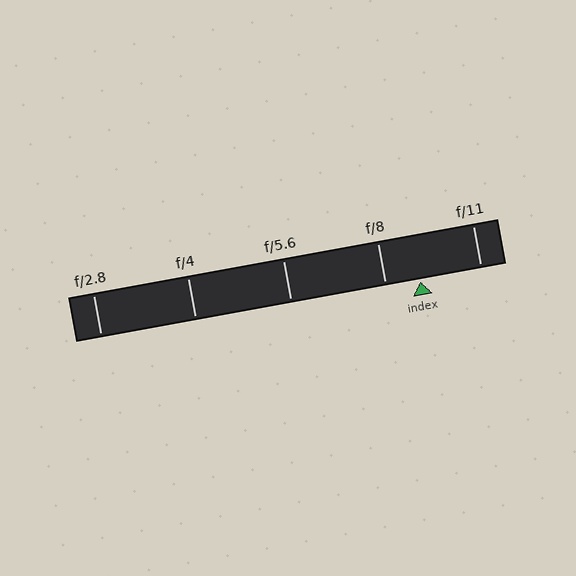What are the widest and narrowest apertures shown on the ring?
The widest aperture shown is f/2.8 and the narrowest is f/11.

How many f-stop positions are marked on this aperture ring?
There are 5 f-stop positions marked.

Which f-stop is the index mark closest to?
The index mark is closest to f/8.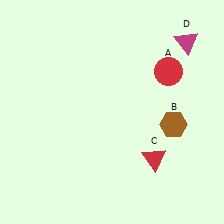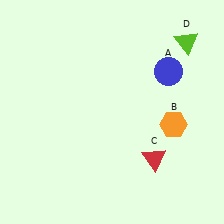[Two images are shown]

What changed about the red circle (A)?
In Image 1, A is red. In Image 2, it changed to blue.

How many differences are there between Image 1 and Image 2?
There are 3 differences between the two images.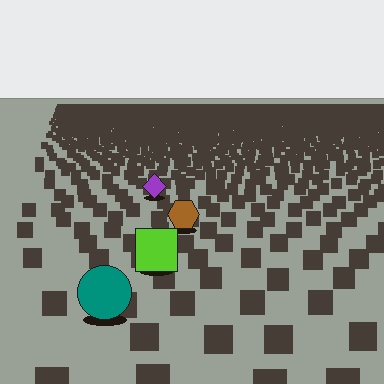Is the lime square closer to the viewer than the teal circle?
No. The teal circle is closer — you can tell from the texture gradient: the ground texture is coarser near it.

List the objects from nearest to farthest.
From nearest to farthest: the teal circle, the lime square, the brown hexagon, the purple diamond.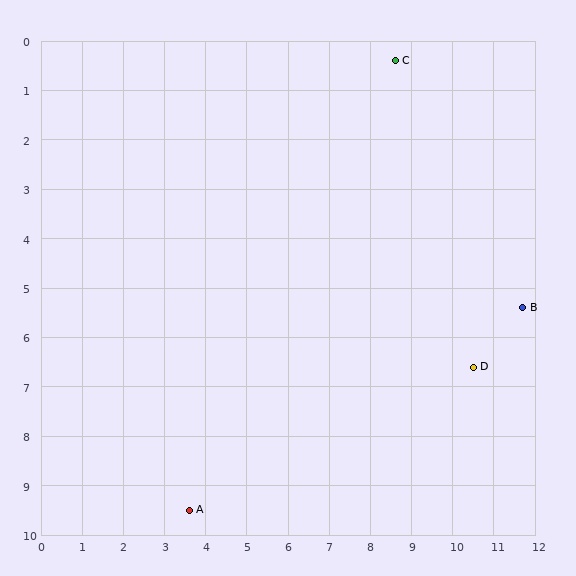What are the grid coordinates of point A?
Point A is at approximately (3.6, 9.5).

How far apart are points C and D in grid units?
Points C and D are about 6.5 grid units apart.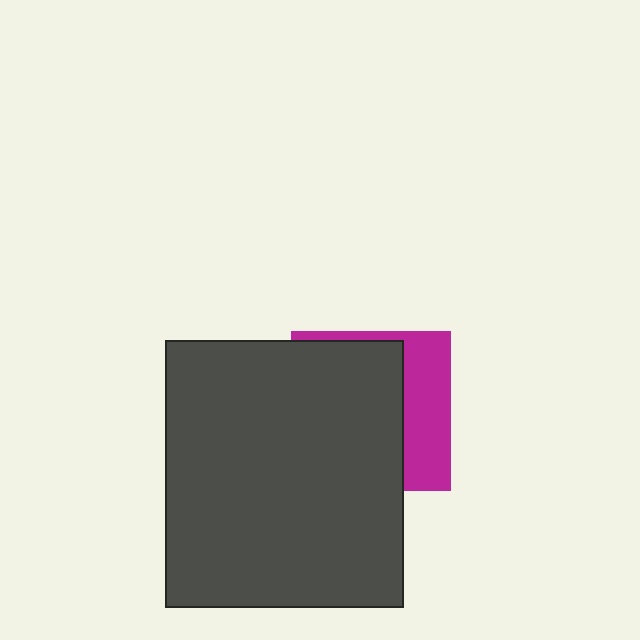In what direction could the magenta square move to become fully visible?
The magenta square could move right. That would shift it out from behind the dark gray rectangle entirely.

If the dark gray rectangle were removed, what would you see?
You would see the complete magenta square.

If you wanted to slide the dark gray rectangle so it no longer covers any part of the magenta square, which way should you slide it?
Slide it left — that is the most direct way to separate the two shapes.